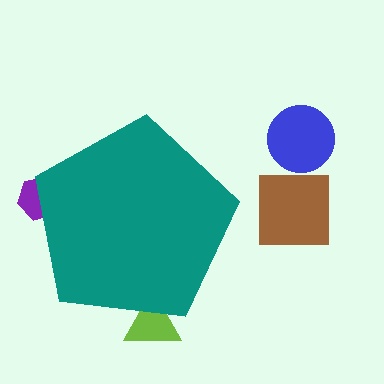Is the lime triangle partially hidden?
Yes, the lime triangle is partially hidden behind the teal pentagon.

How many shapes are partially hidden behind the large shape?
2 shapes are partially hidden.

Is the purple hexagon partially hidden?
Yes, the purple hexagon is partially hidden behind the teal pentagon.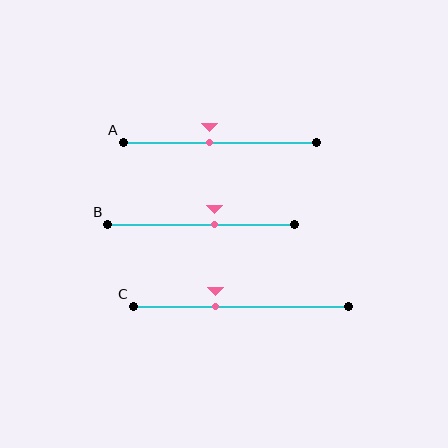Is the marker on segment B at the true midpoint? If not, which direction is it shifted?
No, the marker on segment B is shifted to the right by about 7% of the segment length.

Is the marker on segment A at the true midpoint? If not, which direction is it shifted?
No, the marker on segment A is shifted to the left by about 5% of the segment length.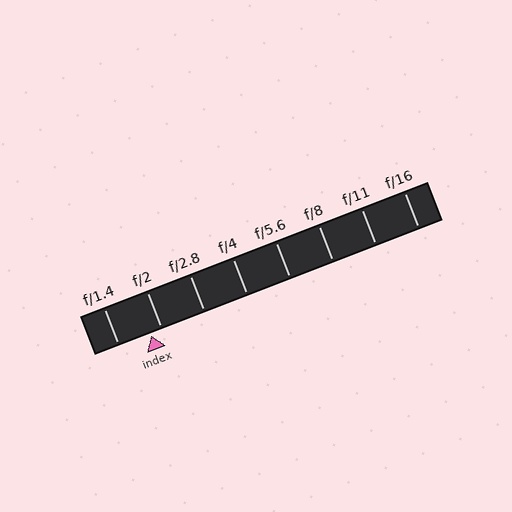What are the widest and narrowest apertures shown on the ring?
The widest aperture shown is f/1.4 and the narrowest is f/16.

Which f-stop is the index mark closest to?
The index mark is closest to f/2.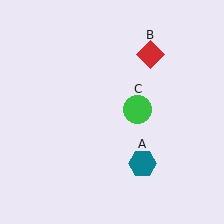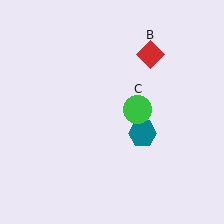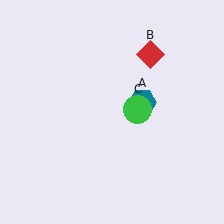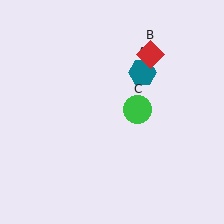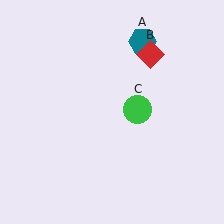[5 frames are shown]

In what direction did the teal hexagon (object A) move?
The teal hexagon (object A) moved up.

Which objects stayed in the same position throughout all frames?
Red diamond (object B) and green circle (object C) remained stationary.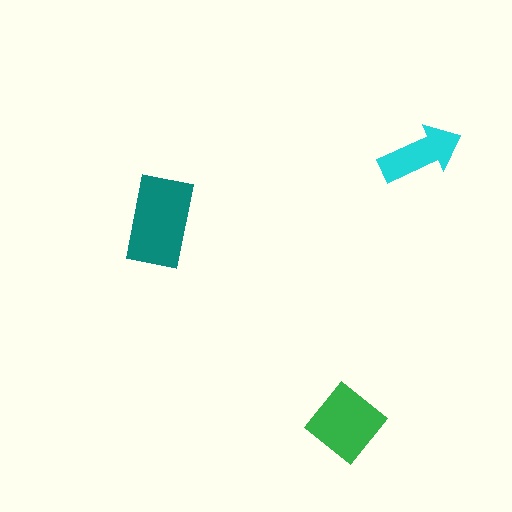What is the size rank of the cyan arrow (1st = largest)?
3rd.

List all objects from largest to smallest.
The teal rectangle, the green diamond, the cyan arrow.